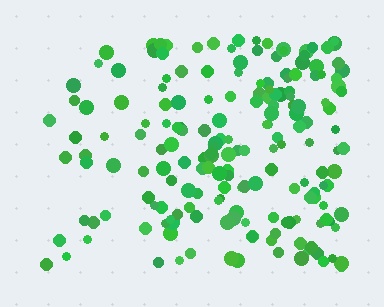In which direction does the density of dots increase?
From left to right, with the right side densest.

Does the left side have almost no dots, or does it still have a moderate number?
Still a moderate number, just noticeably fewer than the right.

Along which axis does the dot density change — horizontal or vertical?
Horizontal.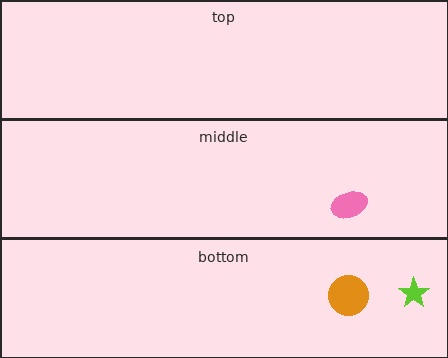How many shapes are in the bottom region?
2.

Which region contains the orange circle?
The bottom region.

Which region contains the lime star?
The bottom region.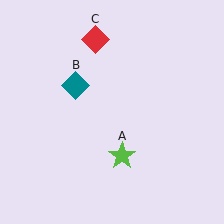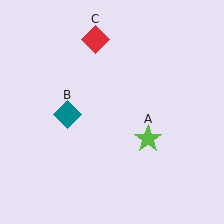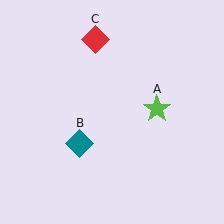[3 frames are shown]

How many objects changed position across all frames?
2 objects changed position: lime star (object A), teal diamond (object B).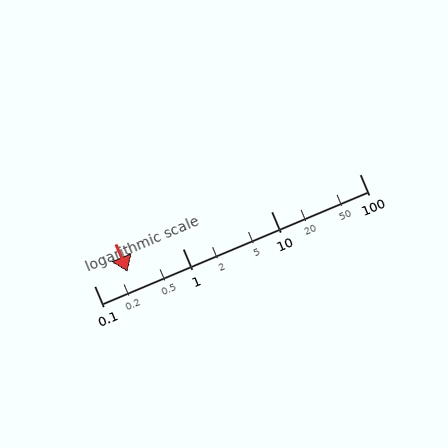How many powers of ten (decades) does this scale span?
The scale spans 3 decades, from 0.1 to 100.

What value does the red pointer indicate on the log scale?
The pointer indicates approximately 0.24.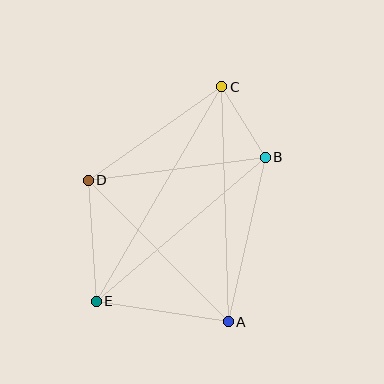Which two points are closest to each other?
Points B and C are closest to each other.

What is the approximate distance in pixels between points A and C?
The distance between A and C is approximately 235 pixels.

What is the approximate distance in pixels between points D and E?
The distance between D and E is approximately 121 pixels.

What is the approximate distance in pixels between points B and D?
The distance between B and D is approximately 179 pixels.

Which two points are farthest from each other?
Points C and E are farthest from each other.